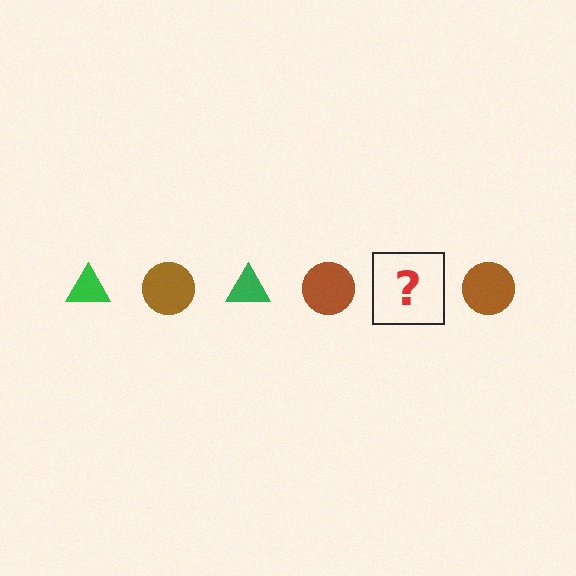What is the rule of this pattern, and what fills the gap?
The rule is that the pattern alternates between green triangle and brown circle. The gap should be filled with a green triangle.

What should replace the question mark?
The question mark should be replaced with a green triangle.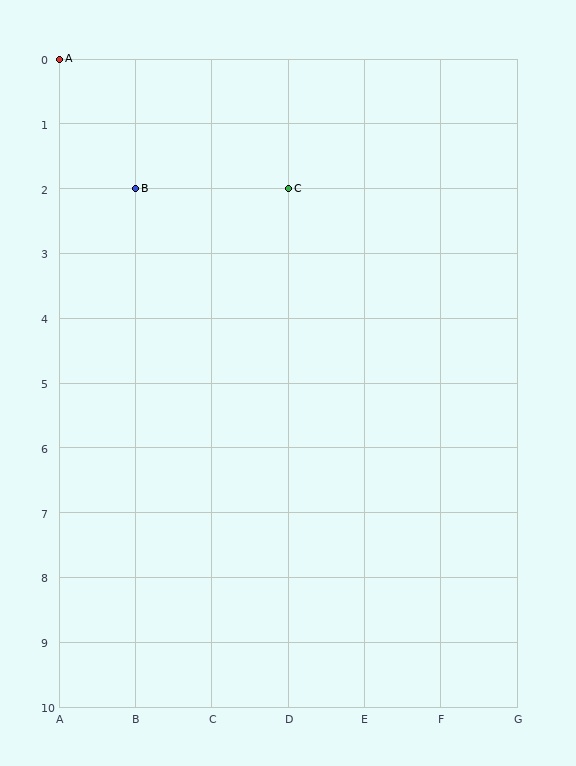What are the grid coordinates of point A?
Point A is at grid coordinates (A, 0).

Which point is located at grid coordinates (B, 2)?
Point B is at (B, 2).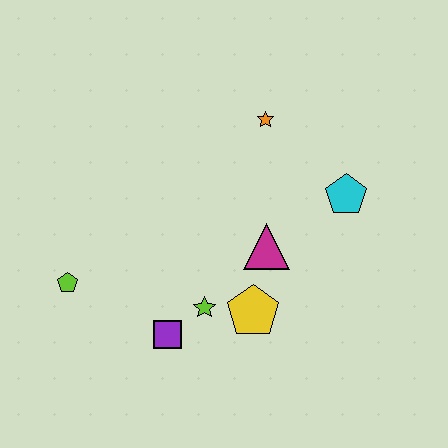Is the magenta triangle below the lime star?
No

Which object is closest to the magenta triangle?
The yellow pentagon is closest to the magenta triangle.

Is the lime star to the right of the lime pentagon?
Yes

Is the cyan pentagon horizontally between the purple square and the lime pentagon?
No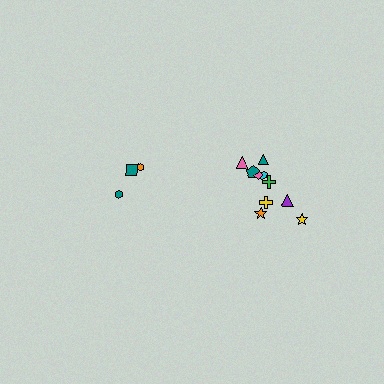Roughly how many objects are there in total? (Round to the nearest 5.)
Roughly 15 objects in total.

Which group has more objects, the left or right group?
The right group.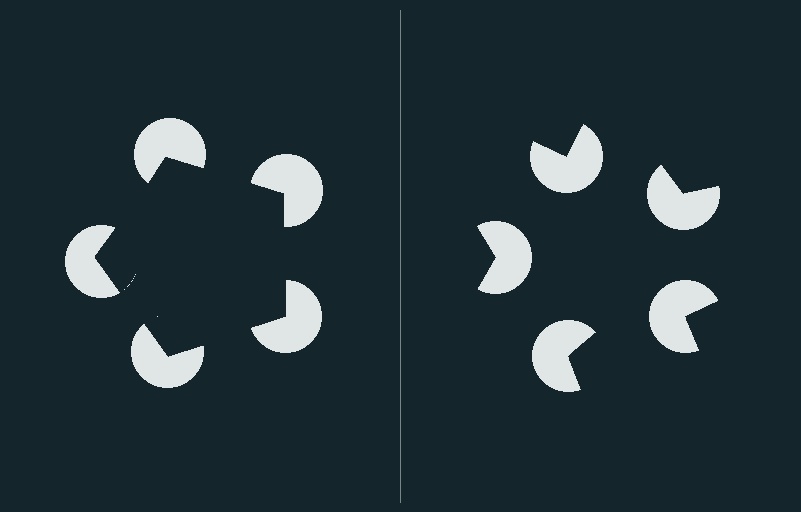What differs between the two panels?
The pac-man discs are positioned identically on both sides; only the wedge orientations differ. On the left they align to a pentagon; on the right they are misaligned.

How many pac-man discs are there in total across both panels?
10 — 5 on each side.